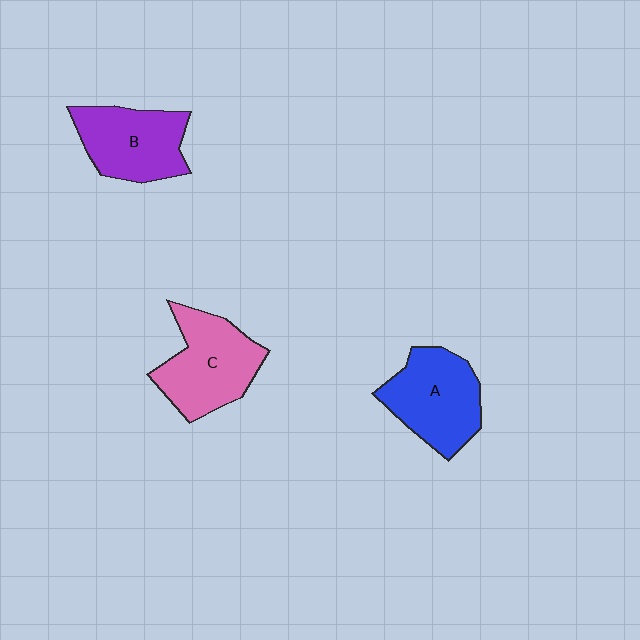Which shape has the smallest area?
Shape B (purple).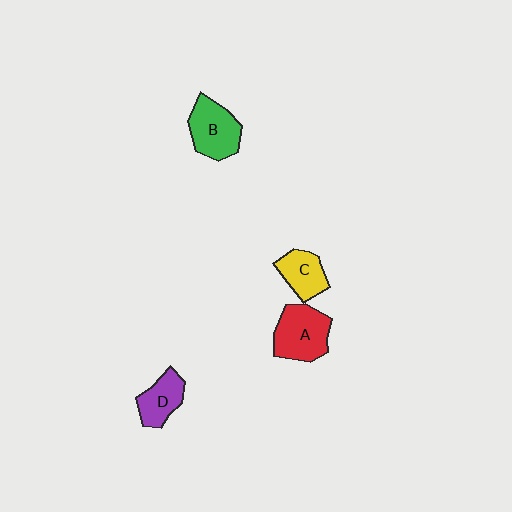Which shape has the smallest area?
Shape C (yellow).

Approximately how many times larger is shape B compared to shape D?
Approximately 1.4 times.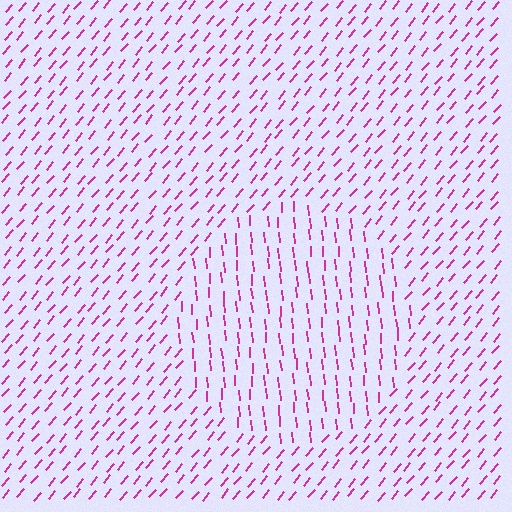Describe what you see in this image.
The image is filled with small magenta line segments. A circle region in the image has lines oriented differently from the surrounding lines, creating a visible texture boundary.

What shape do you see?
I see a circle.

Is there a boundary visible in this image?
Yes, there is a texture boundary formed by a change in line orientation.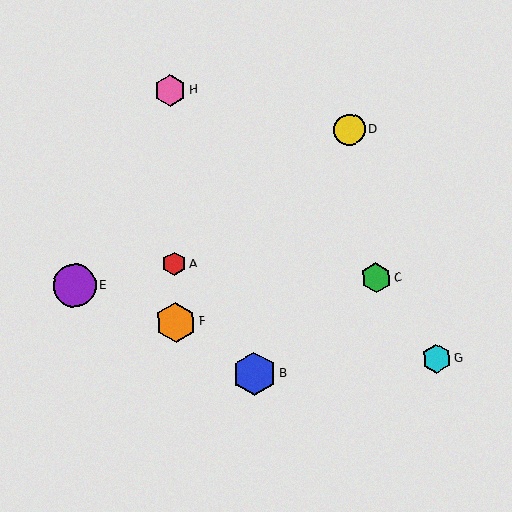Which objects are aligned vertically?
Objects A, F, H are aligned vertically.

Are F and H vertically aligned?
Yes, both are at x≈176.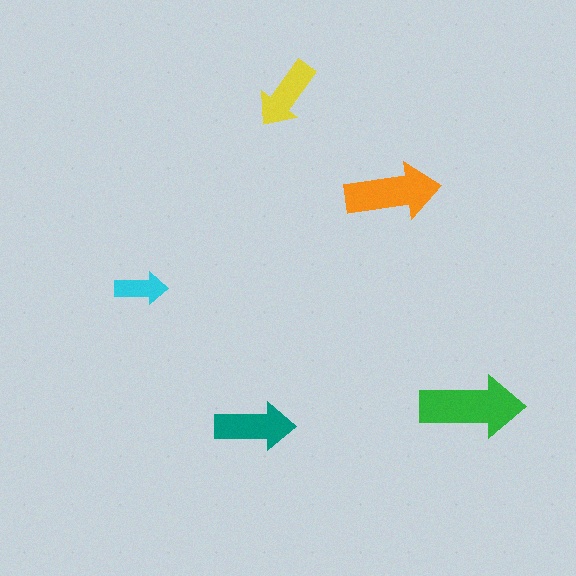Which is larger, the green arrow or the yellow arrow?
The green one.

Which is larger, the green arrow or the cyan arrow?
The green one.